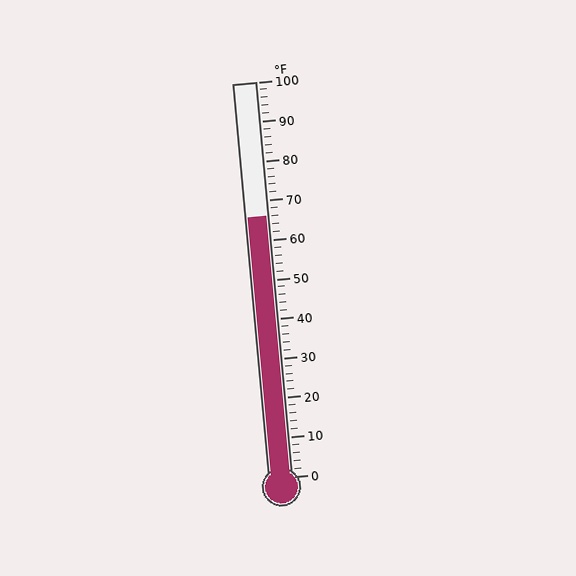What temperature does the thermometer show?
The thermometer shows approximately 66°F.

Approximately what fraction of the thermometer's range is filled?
The thermometer is filled to approximately 65% of its range.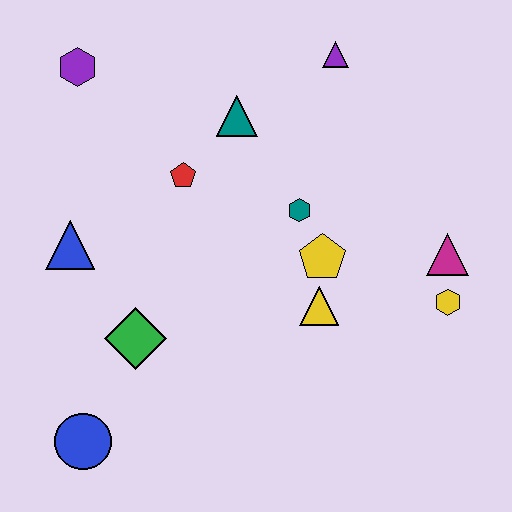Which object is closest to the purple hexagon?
The red pentagon is closest to the purple hexagon.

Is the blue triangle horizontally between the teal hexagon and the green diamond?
No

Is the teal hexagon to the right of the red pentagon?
Yes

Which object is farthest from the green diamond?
The purple triangle is farthest from the green diamond.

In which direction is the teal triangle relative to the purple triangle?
The teal triangle is to the left of the purple triangle.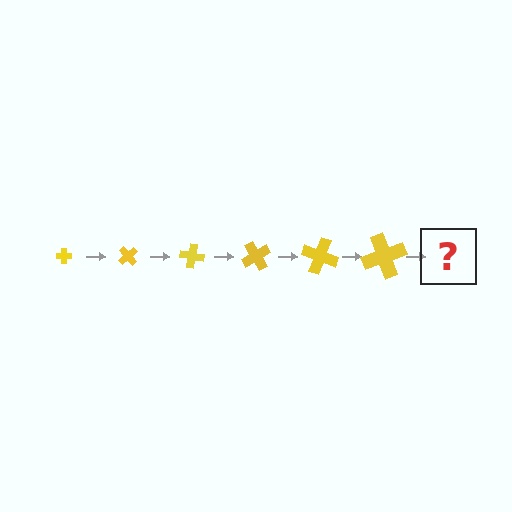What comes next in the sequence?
The next element should be a cross, larger than the previous one and rotated 300 degrees from the start.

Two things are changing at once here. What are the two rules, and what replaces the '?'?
The two rules are that the cross grows larger each step and it rotates 50 degrees each step. The '?' should be a cross, larger than the previous one and rotated 300 degrees from the start.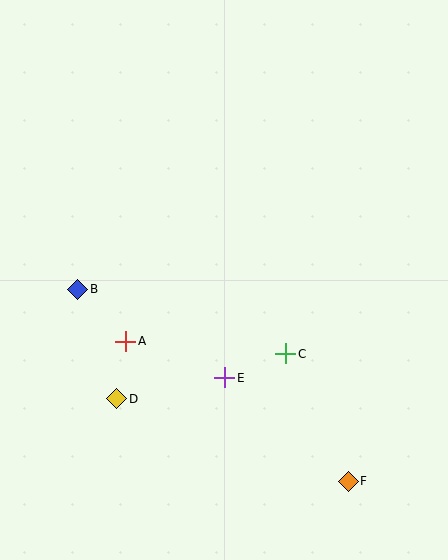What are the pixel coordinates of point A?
Point A is at (126, 341).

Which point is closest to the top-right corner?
Point C is closest to the top-right corner.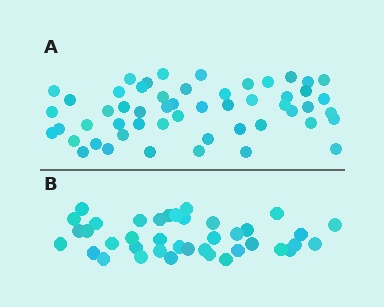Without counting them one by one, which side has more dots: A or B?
Region A (the top region) has more dots.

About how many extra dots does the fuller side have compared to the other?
Region A has approximately 15 more dots than region B.